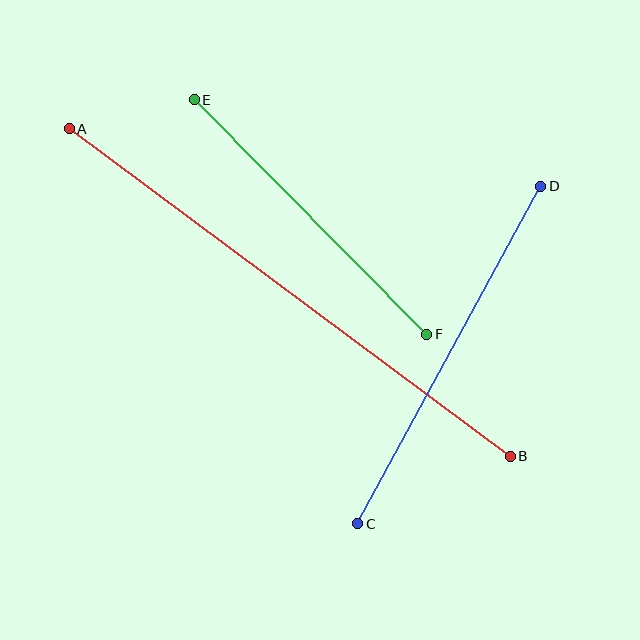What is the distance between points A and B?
The distance is approximately 549 pixels.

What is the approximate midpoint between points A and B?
The midpoint is at approximately (290, 292) pixels.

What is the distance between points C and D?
The distance is approximately 384 pixels.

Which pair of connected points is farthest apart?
Points A and B are farthest apart.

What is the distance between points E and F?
The distance is approximately 330 pixels.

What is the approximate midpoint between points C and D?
The midpoint is at approximately (449, 355) pixels.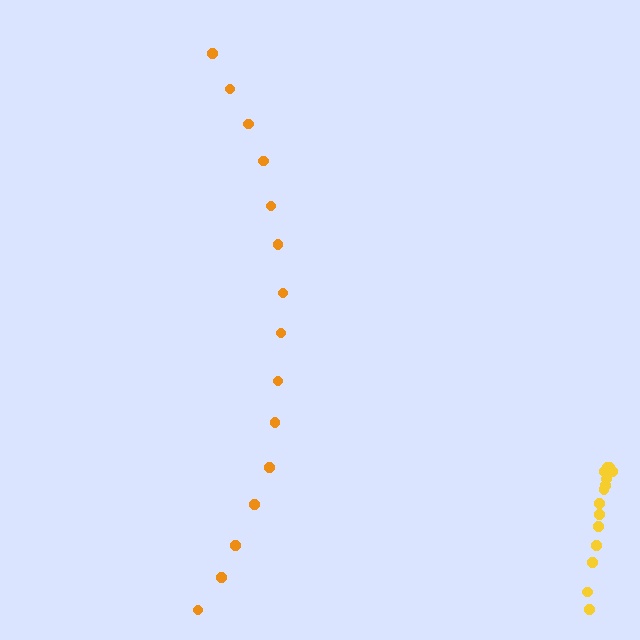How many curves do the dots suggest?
There are 2 distinct paths.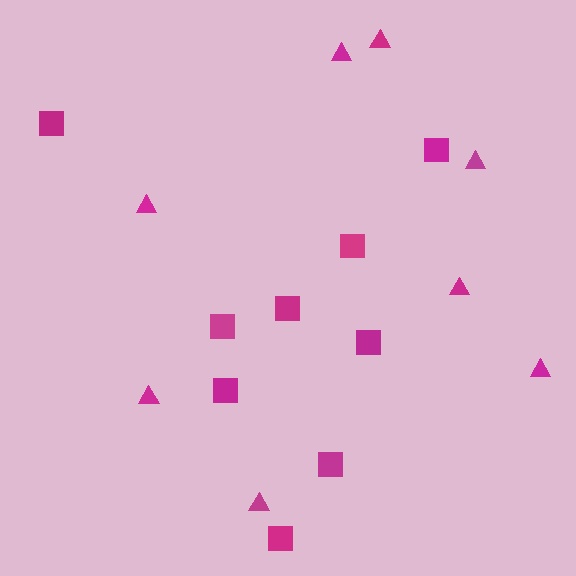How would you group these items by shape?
There are 2 groups: one group of triangles (8) and one group of squares (9).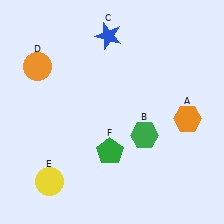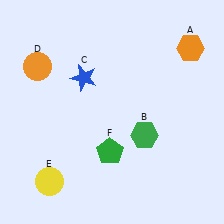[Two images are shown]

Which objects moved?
The objects that moved are: the orange hexagon (A), the blue star (C).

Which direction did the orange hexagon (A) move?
The orange hexagon (A) moved up.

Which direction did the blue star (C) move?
The blue star (C) moved down.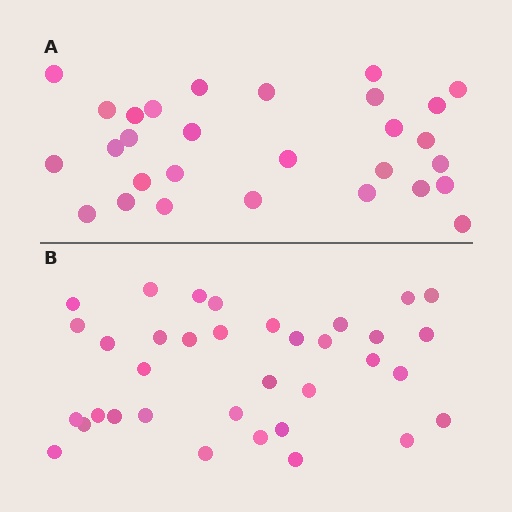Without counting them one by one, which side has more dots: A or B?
Region B (the bottom region) has more dots.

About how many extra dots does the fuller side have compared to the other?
Region B has about 6 more dots than region A.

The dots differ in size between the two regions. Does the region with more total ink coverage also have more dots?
No. Region A has more total ink coverage because its dots are larger, but region B actually contains more individual dots. Total area can be misleading — the number of items is what matters here.